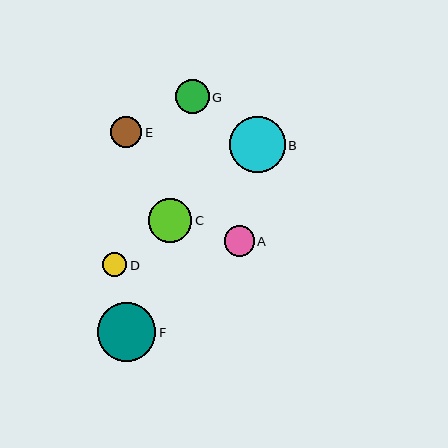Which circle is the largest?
Circle F is the largest with a size of approximately 58 pixels.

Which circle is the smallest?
Circle D is the smallest with a size of approximately 24 pixels.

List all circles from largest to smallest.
From largest to smallest: F, B, C, G, E, A, D.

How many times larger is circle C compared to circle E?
Circle C is approximately 1.4 times the size of circle E.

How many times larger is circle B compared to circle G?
Circle B is approximately 1.6 times the size of circle G.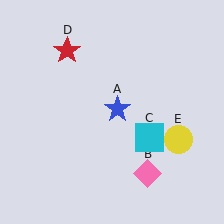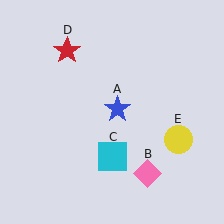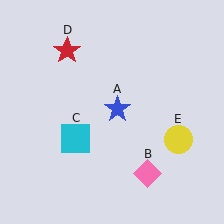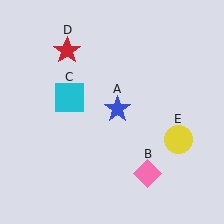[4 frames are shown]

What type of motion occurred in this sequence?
The cyan square (object C) rotated clockwise around the center of the scene.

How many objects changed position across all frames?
1 object changed position: cyan square (object C).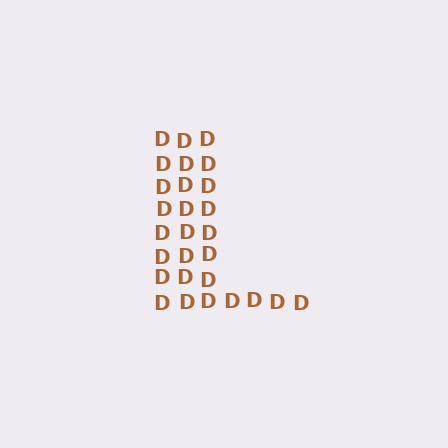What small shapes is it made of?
It is made of small letter D's.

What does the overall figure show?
The overall figure shows the letter L.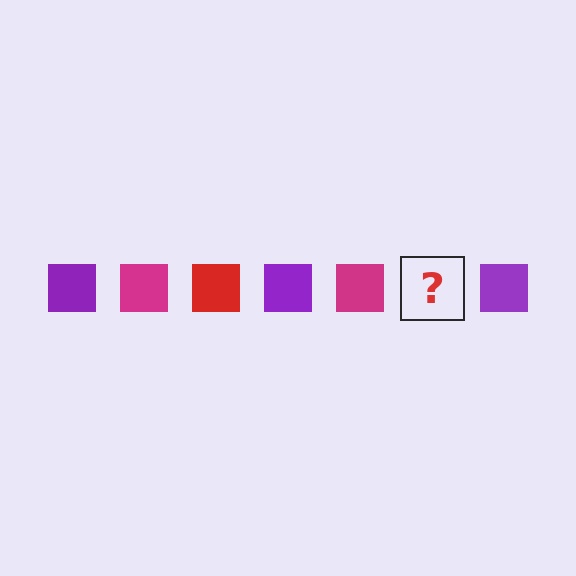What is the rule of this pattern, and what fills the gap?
The rule is that the pattern cycles through purple, magenta, red squares. The gap should be filled with a red square.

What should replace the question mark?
The question mark should be replaced with a red square.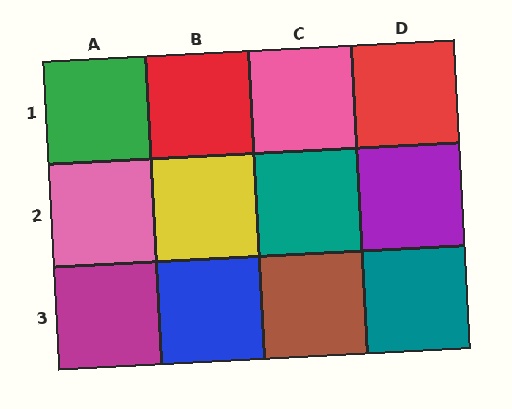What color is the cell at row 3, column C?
Brown.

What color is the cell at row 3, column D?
Teal.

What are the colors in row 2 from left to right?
Pink, yellow, teal, purple.